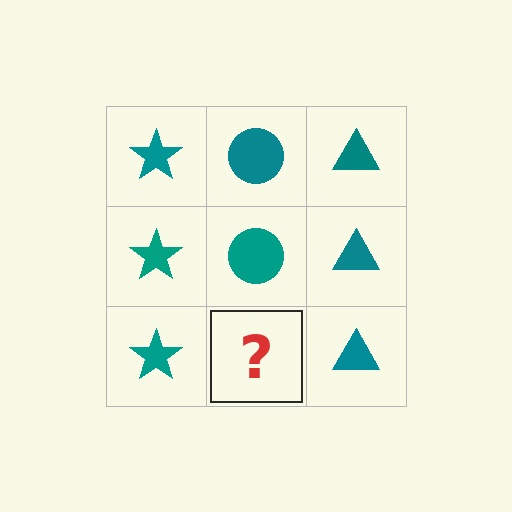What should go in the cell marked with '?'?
The missing cell should contain a teal circle.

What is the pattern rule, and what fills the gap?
The rule is that each column has a consistent shape. The gap should be filled with a teal circle.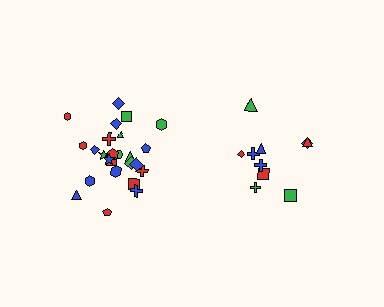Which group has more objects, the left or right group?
The left group.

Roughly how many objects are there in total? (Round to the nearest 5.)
Roughly 35 objects in total.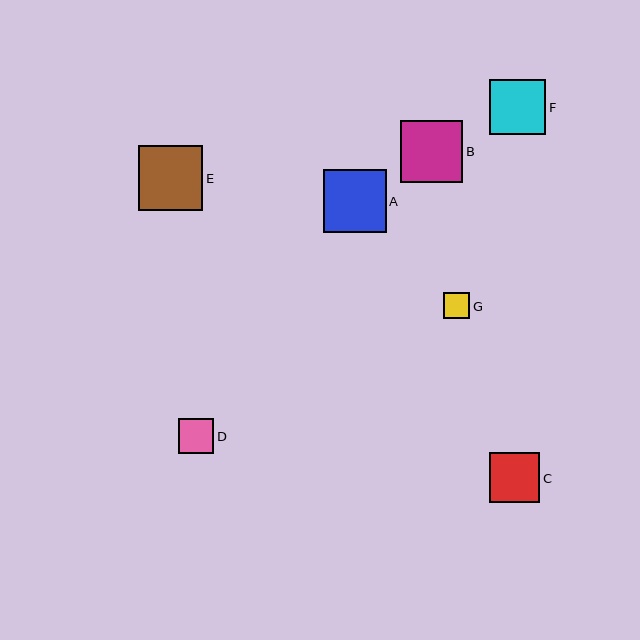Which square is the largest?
Square E is the largest with a size of approximately 65 pixels.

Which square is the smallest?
Square G is the smallest with a size of approximately 26 pixels.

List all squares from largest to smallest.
From largest to smallest: E, A, B, F, C, D, G.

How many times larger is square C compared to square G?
Square C is approximately 1.9 times the size of square G.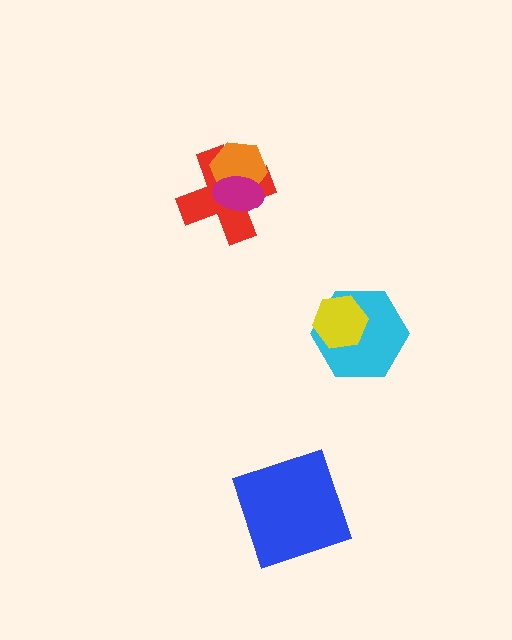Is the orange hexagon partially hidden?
Yes, it is partially covered by another shape.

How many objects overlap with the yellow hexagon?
1 object overlaps with the yellow hexagon.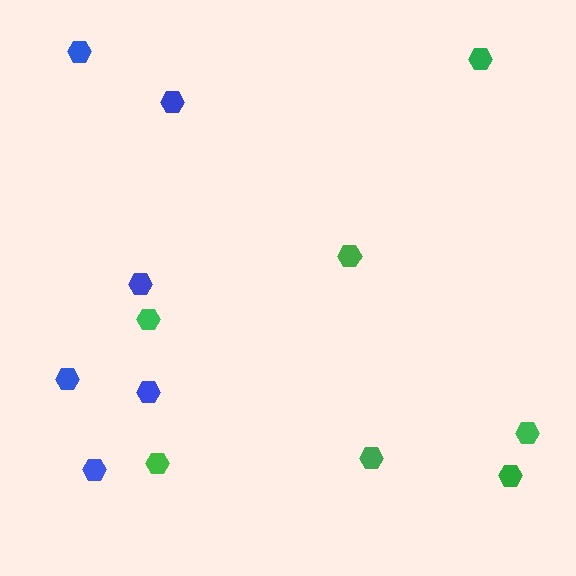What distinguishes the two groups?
There are 2 groups: one group of green hexagons (7) and one group of blue hexagons (6).